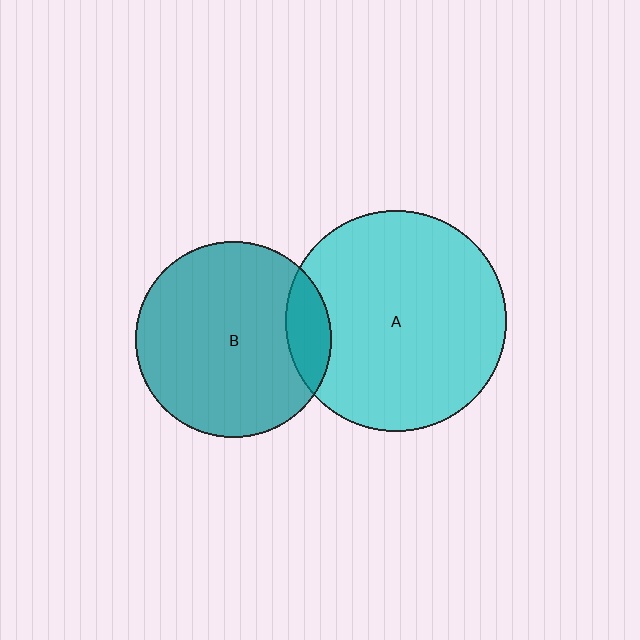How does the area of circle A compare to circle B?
Approximately 1.3 times.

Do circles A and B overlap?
Yes.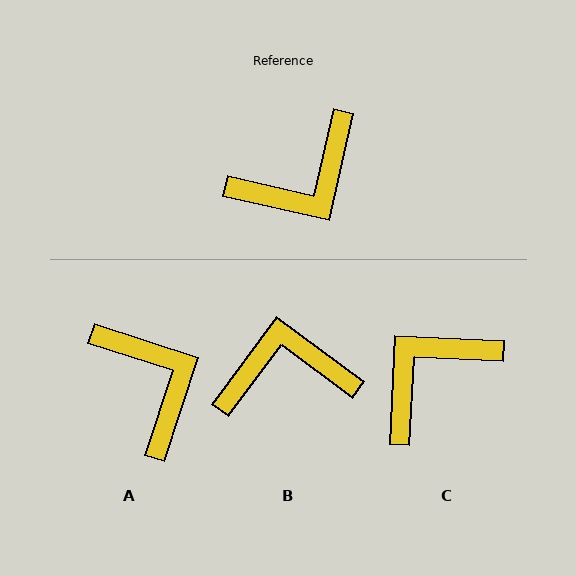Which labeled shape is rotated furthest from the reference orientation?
C, about 170 degrees away.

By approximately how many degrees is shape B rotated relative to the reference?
Approximately 156 degrees counter-clockwise.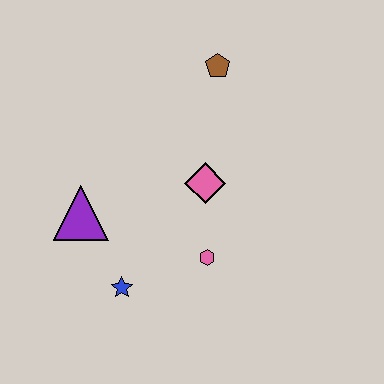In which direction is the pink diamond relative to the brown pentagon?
The pink diamond is below the brown pentagon.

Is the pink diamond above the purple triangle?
Yes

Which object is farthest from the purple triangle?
The brown pentagon is farthest from the purple triangle.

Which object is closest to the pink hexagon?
The pink diamond is closest to the pink hexagon.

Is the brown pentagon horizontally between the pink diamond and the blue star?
No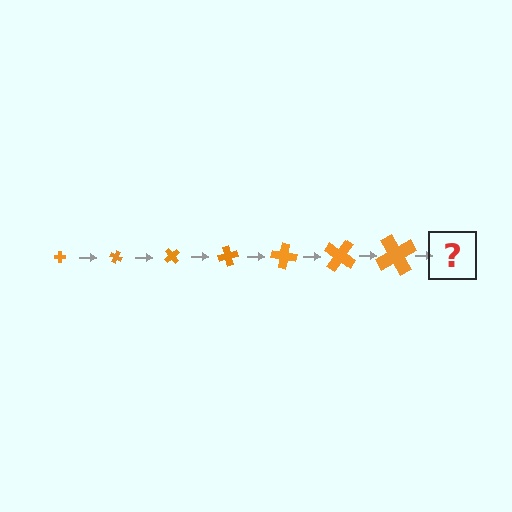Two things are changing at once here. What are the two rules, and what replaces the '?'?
The two rules are that the cross grows larger each step and it rotates 25 degrees each step. The '?' should be a cross, larger than the previous one and rotated 175 degrees from the start.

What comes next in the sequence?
The next element should be a cross, larger than the previous one and rotated 175 degrees from the start.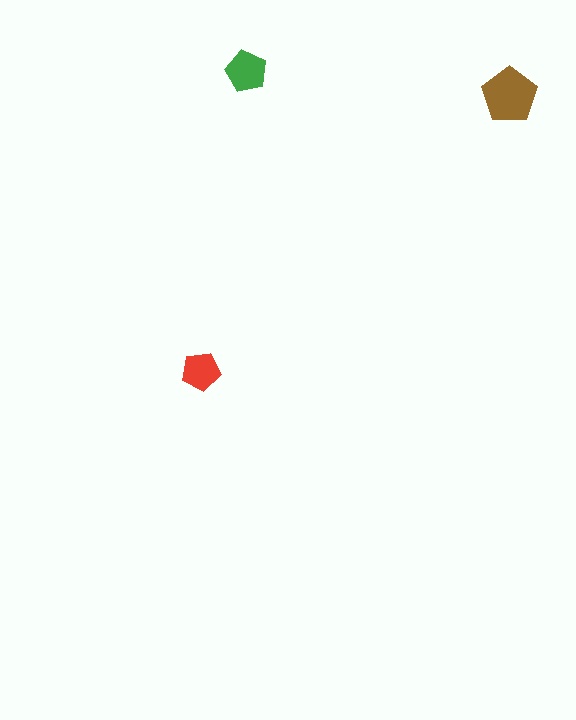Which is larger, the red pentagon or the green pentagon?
The green one.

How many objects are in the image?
There are 3 objects in the image.